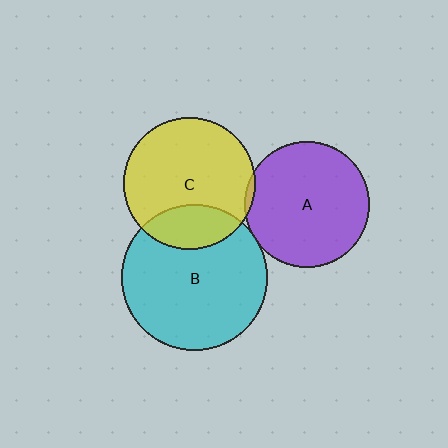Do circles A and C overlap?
Yes.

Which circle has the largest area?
Circle B (cyan).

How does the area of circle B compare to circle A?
Approximately 1.4 times.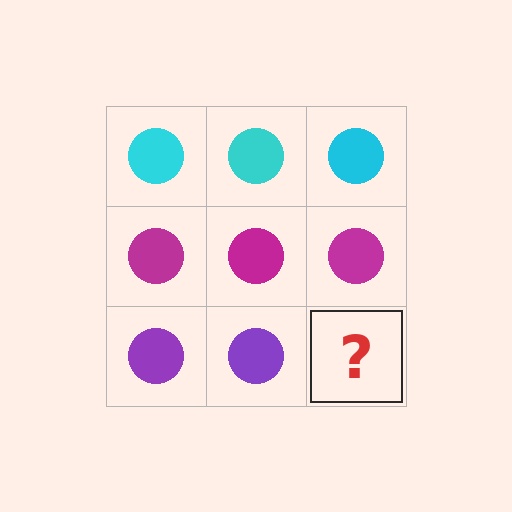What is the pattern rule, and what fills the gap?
The rule is that each row has a consistent color. The gap should be filled with a purple circle.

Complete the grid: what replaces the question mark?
The question mark should be replaced with a purple circle.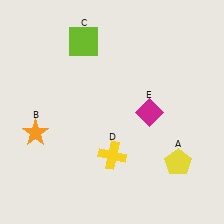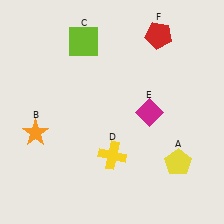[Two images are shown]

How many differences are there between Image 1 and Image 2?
There is 1 difference between the two images.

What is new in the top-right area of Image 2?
A red pentagon (F) was added in the top-right area of Image 2.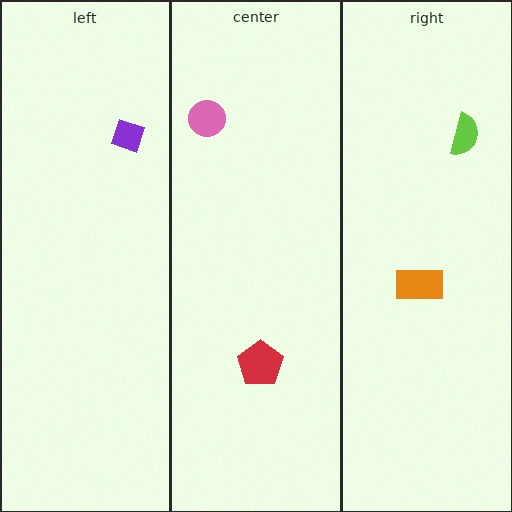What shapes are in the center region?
The red pentagon, the pink circle.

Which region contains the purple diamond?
The left region.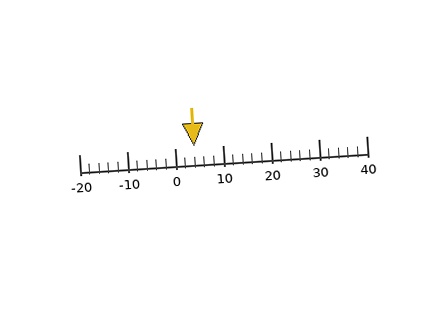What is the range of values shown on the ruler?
The ruler shows values from -20 to 40.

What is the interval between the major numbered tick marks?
The major tick marks are spaced 10 units apart.